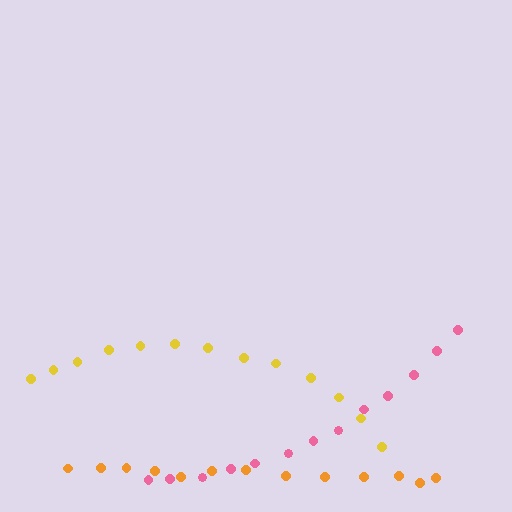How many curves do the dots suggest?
There are 3 distinct paths.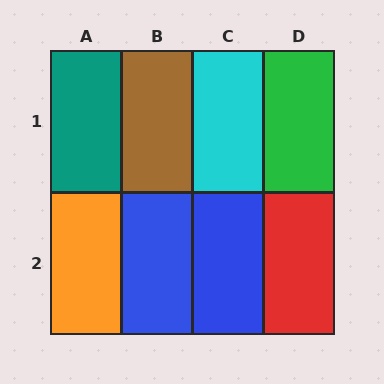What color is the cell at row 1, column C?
Cyan.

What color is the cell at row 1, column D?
Green.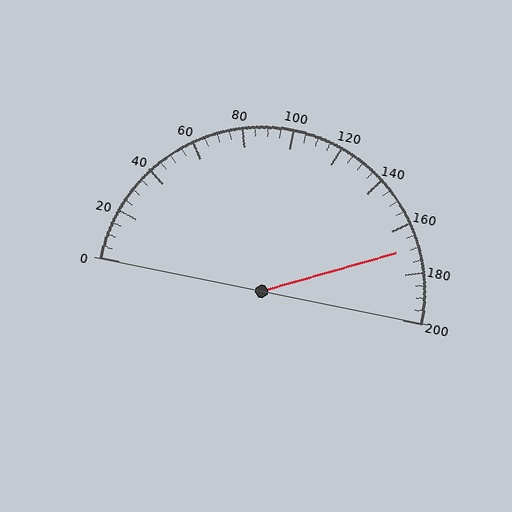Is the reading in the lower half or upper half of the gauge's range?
The reading is in the upper half of the range (0 to 200).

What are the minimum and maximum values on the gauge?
The gauge ranges from 0 to 200.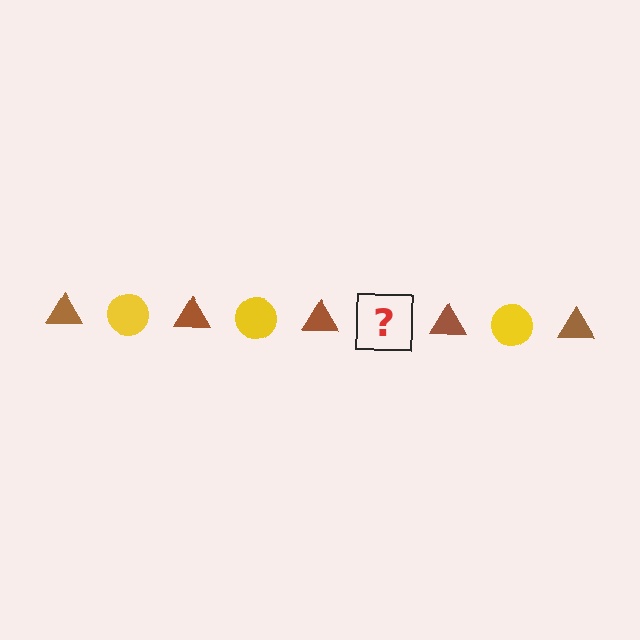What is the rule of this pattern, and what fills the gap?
The rule is that the pattern alternates between brown triangle and yellow circle. The gap should be filled with a yellow circle.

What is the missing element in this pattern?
The missing element is a yellow circle.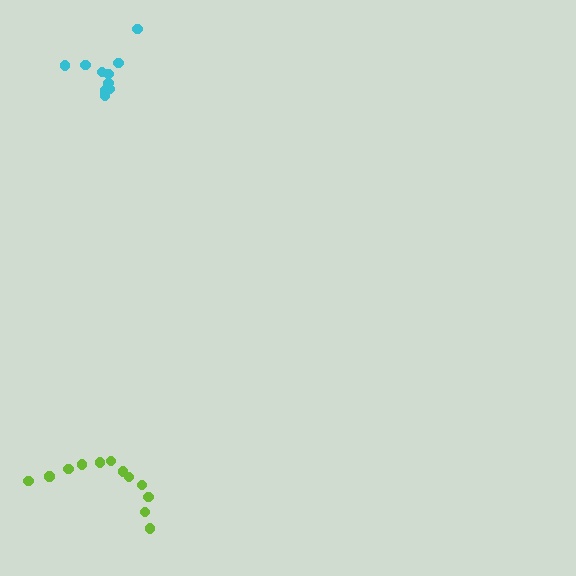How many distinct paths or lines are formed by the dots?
There are 2 distinct paths.